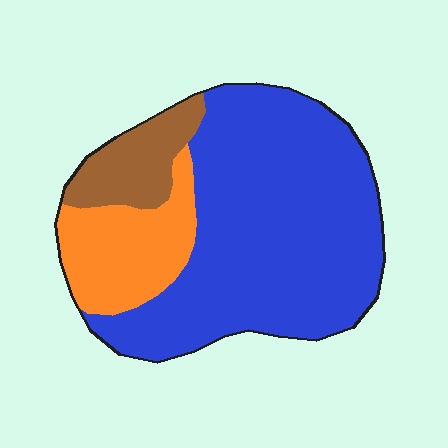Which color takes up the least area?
Brown, at roughly 10%.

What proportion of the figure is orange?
Orange takes up about one fifth (1/5) of the figure.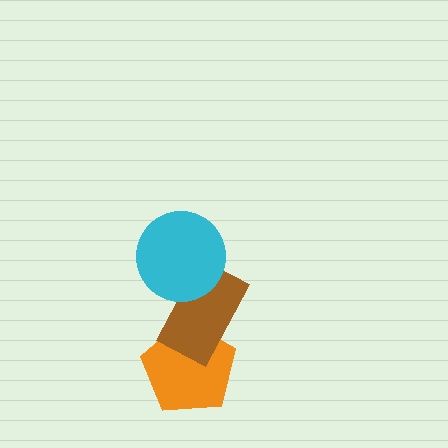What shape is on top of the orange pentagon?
The brown rectangle is on top of the orange pentagon.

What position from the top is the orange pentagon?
The orange pentagon is 3rd from the top.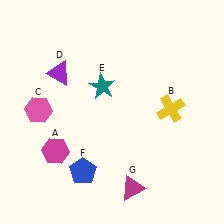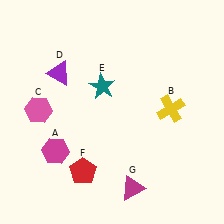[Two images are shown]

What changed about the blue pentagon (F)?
In Image 1, F is blue. In Image 2, it changed to red.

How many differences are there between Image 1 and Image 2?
There is 1 difference between the two images.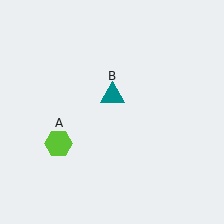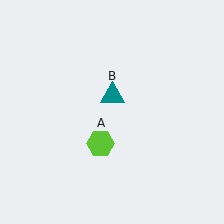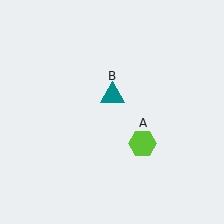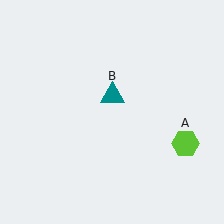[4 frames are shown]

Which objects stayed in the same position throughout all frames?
Teal triangle (object B) remained stationary.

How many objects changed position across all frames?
1 object changed position: lime hexagon (object A).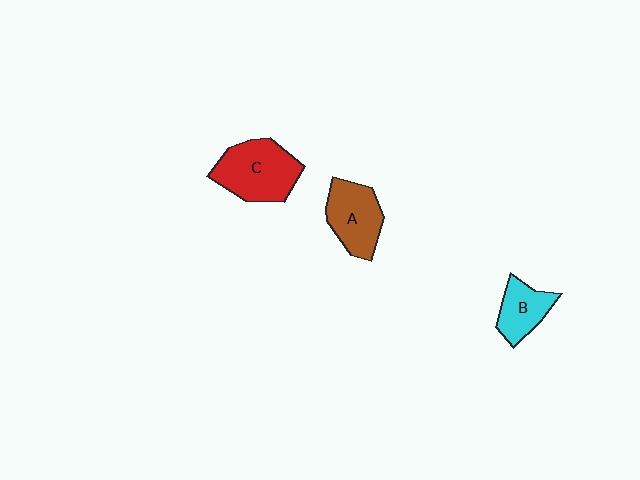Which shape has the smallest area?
Shape B (cyan).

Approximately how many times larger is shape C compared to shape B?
Approximately 1.7 times.